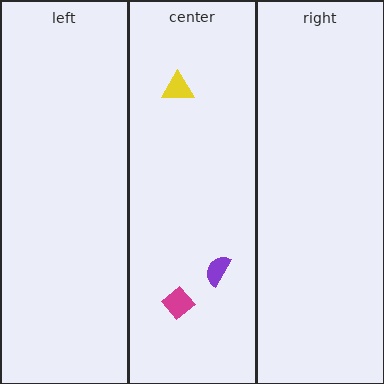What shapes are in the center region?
The yellow triangle, the purple semicircle, the magenta diamond.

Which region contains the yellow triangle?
The center region.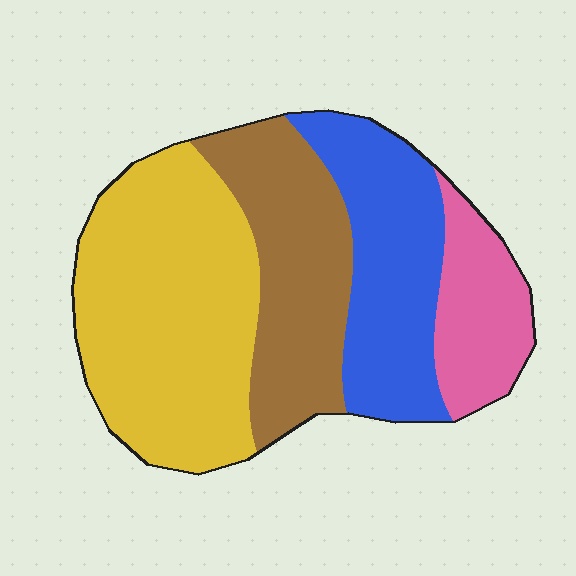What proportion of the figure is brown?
Brown covers around 25% of the figure.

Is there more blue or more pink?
Blue.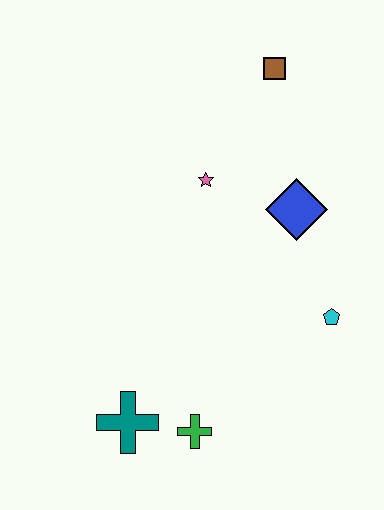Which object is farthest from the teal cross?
The brown square is farthest from the teal cross.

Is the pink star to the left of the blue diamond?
Yes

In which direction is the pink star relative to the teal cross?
The pink star is above the teal cross.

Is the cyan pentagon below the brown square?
Yes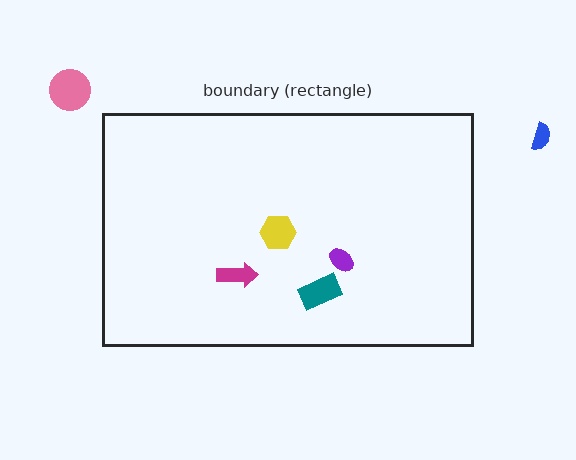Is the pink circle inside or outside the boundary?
Outside.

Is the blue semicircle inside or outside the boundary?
Outside.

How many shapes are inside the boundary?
4 inside, 2 outside.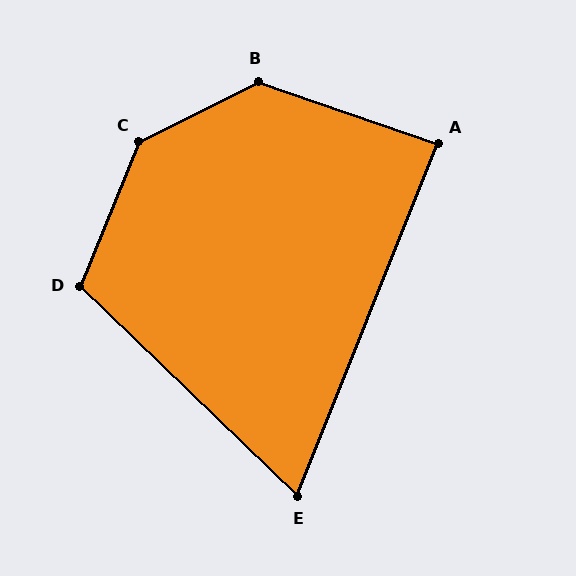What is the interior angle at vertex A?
Approximately 87 degrees (approximately right).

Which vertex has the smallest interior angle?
E, at approximately 68 degrees.